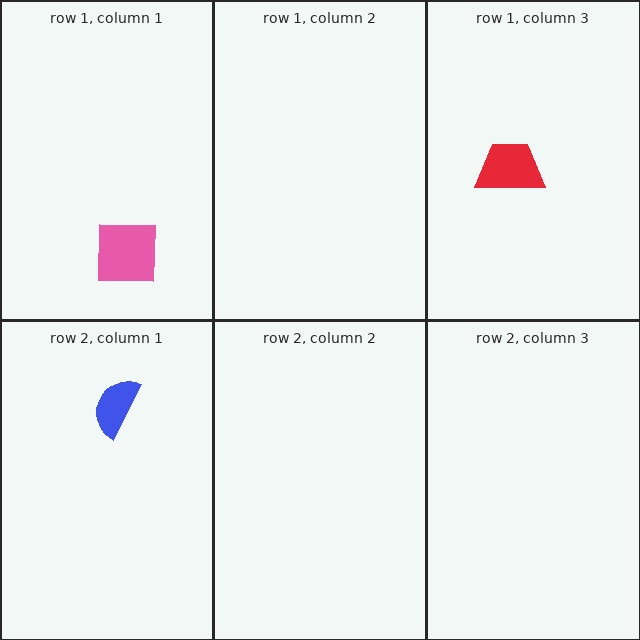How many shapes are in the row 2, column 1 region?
1.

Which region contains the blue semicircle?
The row 2, column 1 region.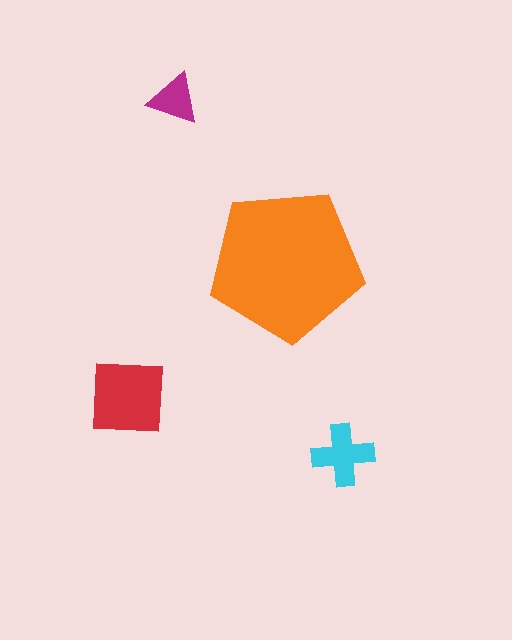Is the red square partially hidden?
No, the red square is fully visible.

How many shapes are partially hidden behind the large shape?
0 shapes are partially hidden.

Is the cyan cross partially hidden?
No, the cyan cross is fully visible.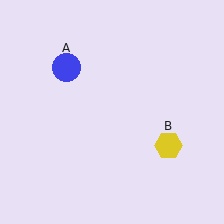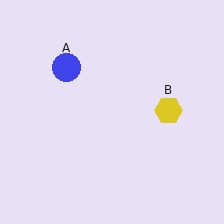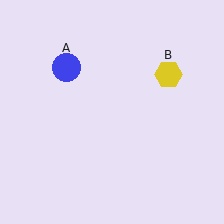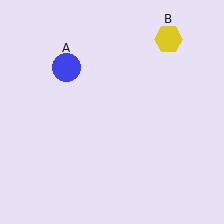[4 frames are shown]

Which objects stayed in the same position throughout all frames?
Blue circle (object A) remained stationary.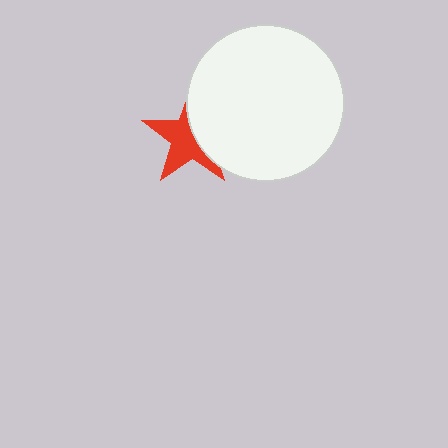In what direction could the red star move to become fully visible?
The red star could move left. That would shift it out from behind the white circle entirely.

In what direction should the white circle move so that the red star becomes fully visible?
The white circle should move right. That is the shortest direction to clear the overlap and leave the red star fully visible.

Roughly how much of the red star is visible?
About half of it is visible (roughly 56%).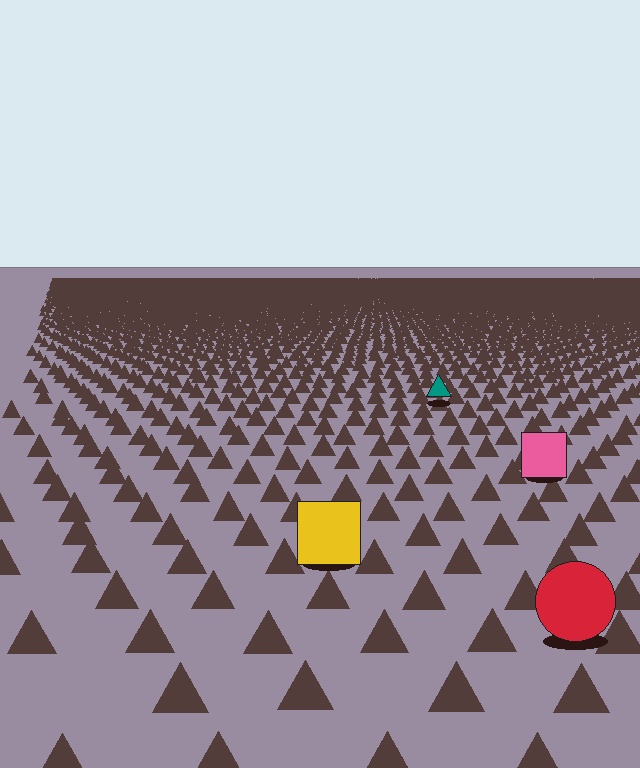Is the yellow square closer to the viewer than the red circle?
No. The red circle is closer — you can tell from the texture gradient: the ground texture is coarser near it.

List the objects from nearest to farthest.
From nearest to farthest: the red circle, the yellow square, the pink square, the teal triangle.